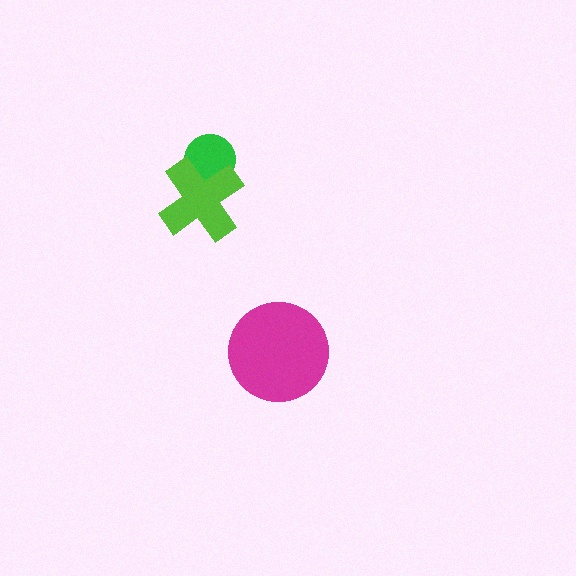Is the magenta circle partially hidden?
No, no other shape covers it.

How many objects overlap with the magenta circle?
0 objects overlap with the magenta circle.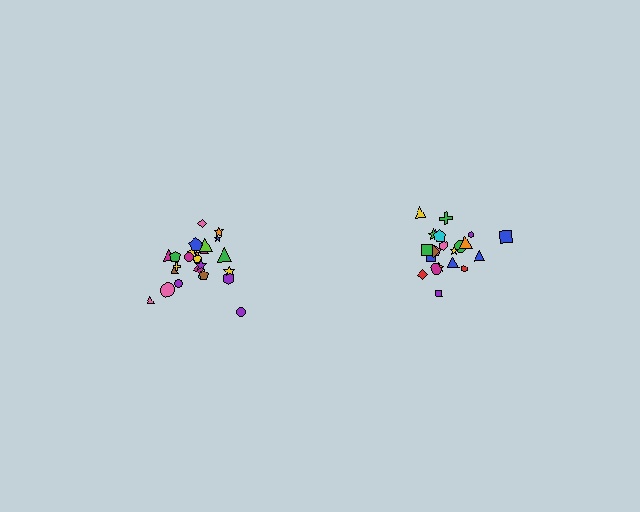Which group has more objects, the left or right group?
The left group.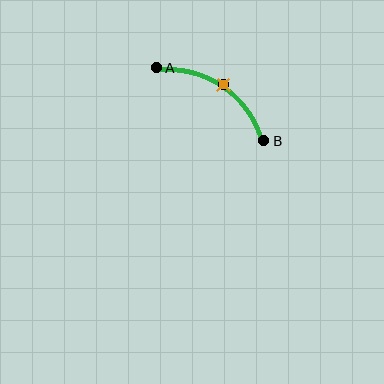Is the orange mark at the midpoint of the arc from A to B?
Yes. The orange mark lies on the arc at equal arc-length from both A and B — it is the arc midpoint.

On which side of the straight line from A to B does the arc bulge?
The arc bulges above and to the right of the straight line connecting A and B.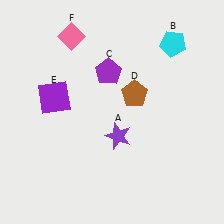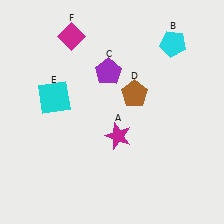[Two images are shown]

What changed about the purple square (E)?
In Image 1, E is purple. In Image 2, it changed to cyan.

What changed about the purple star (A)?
In Image 1, A is purple. In Image 2, it changed to magenta.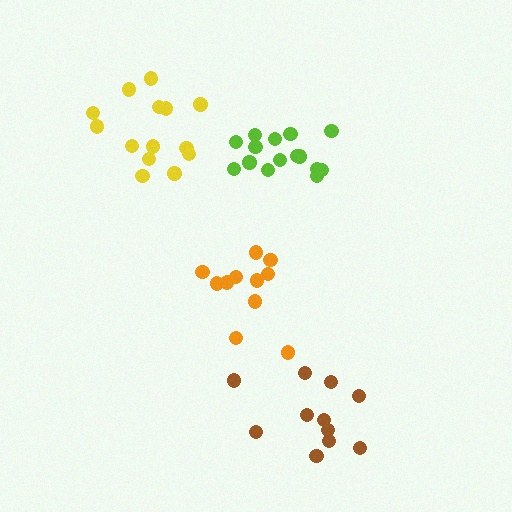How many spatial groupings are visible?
There are 4 spatial groupings.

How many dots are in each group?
Group 1: 14 dots, Group 2: 11 dots, Group 3: 15 dots, Group 4: 11 dots (51 total).